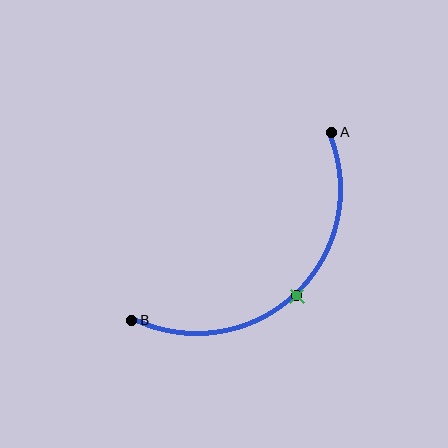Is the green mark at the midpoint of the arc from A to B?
Yes. The green mark lies on the arc at equal arc-length from both A and B — it is the arc midpoint.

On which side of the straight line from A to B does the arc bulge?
The arc bulges below and to the right of the straight line connecting A and B.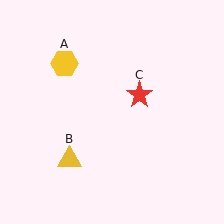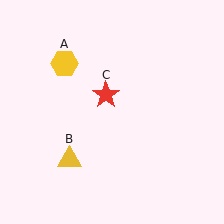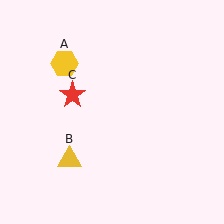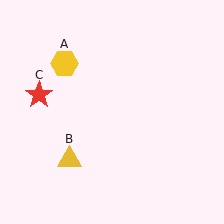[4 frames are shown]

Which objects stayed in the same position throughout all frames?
Yellow hexagon (object A) and yellow triangle (object B) remained stationary.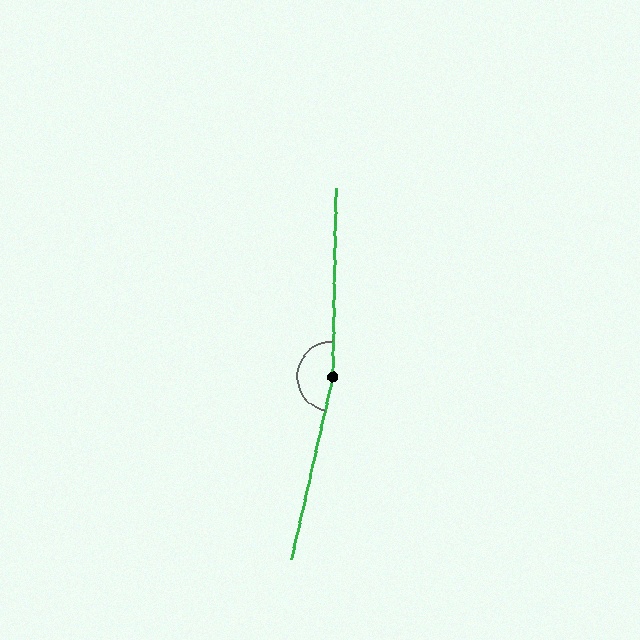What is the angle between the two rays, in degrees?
Approximately 168 degrees.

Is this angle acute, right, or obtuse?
It is obtuse.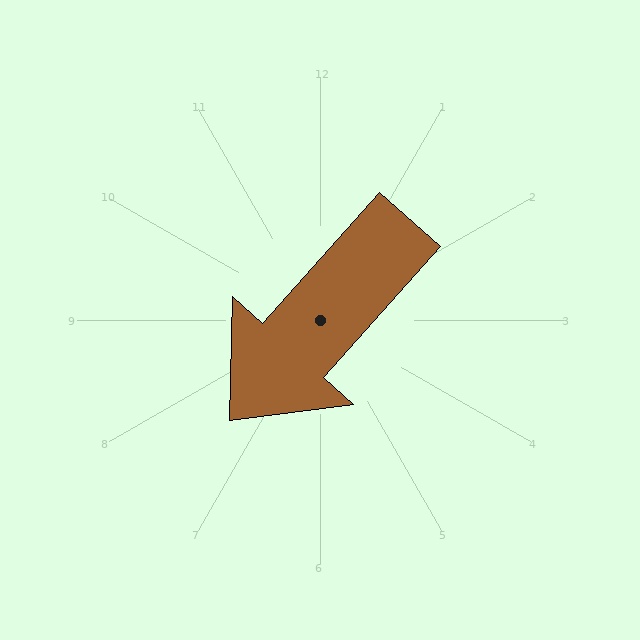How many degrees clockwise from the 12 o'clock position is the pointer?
Approximately 222 degrees.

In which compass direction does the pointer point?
Southwest.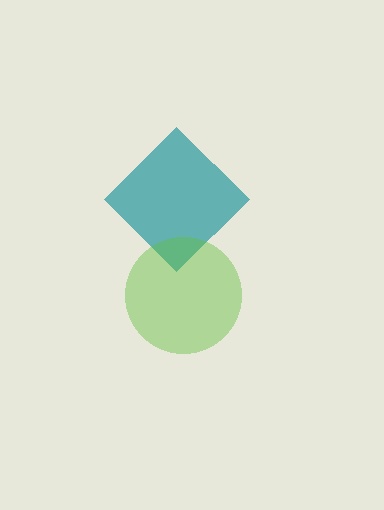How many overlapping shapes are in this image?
There are 2 overlapping shapes in the image.